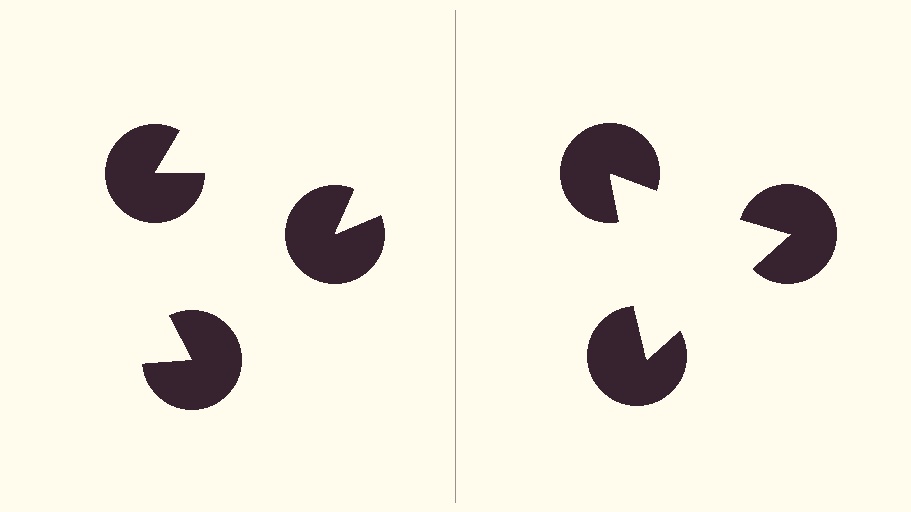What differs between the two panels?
The pac-man discs are positioned identically on both sides; only the wedge orientations differ. On the right they align to a triangle; on the left they are misaligned.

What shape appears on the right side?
An illusory triangle.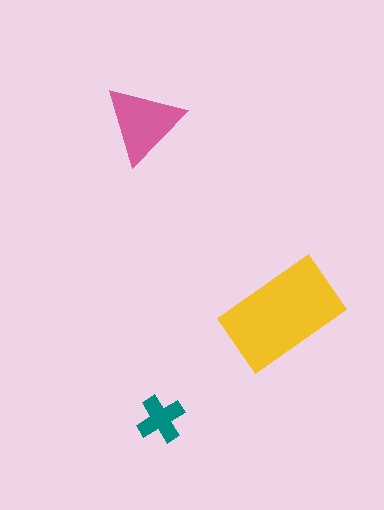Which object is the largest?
The yellow rectangle.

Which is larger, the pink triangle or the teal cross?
The pink triangle.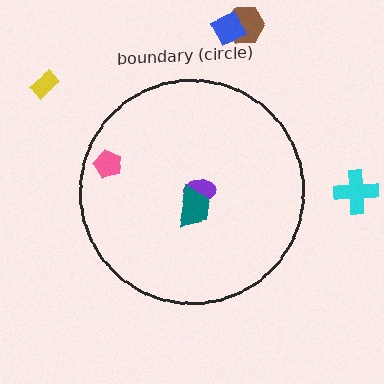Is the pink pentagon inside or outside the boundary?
Inside.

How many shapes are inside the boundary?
3 inside, 4 outside.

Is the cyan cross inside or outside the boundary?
Outside.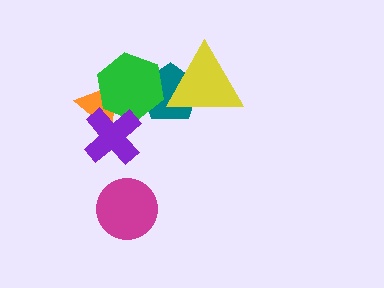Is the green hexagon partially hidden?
Yes, it is partially covered by another shape.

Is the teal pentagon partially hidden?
Yes, it is partially covered by another shape.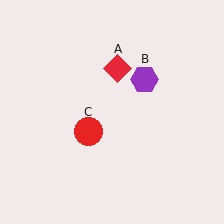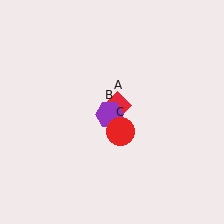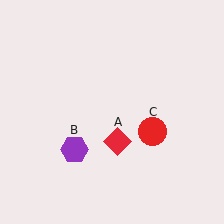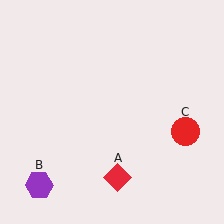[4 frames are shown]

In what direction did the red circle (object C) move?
The red circle (object C) moved right.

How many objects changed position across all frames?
3 objects changed position: red diamond (object A), purple hexagon (object B), red circle (object C).